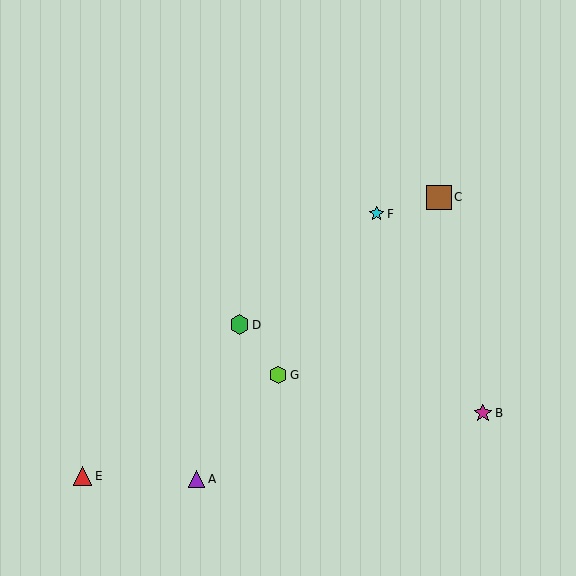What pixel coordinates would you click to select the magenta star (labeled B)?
Click at (483, 413) to select the magenta star B.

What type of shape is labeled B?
Shape B is a magenta star.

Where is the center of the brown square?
The center of the brown square is at (439, 197).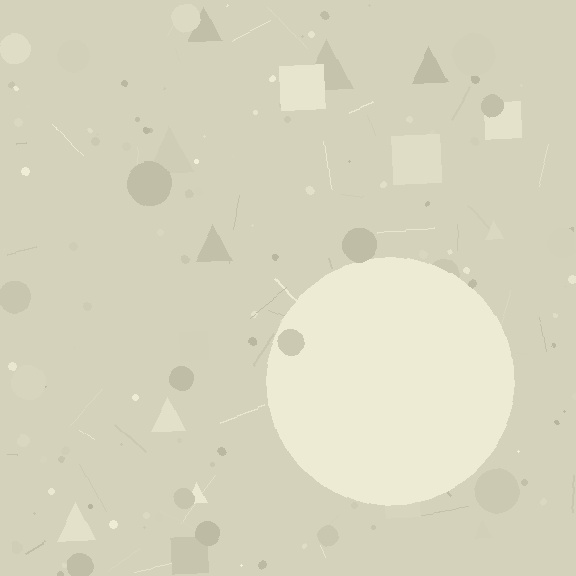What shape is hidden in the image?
A circle is hidden in the image.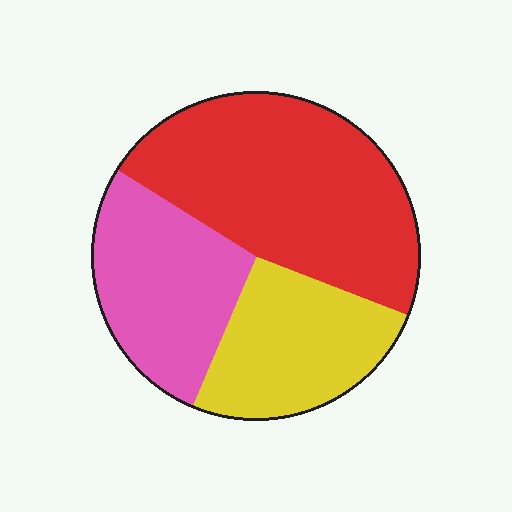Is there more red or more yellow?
Red.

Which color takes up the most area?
Red, at roughly 45%.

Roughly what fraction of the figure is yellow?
Yellow takes up about one quarter (1/4) of the figure.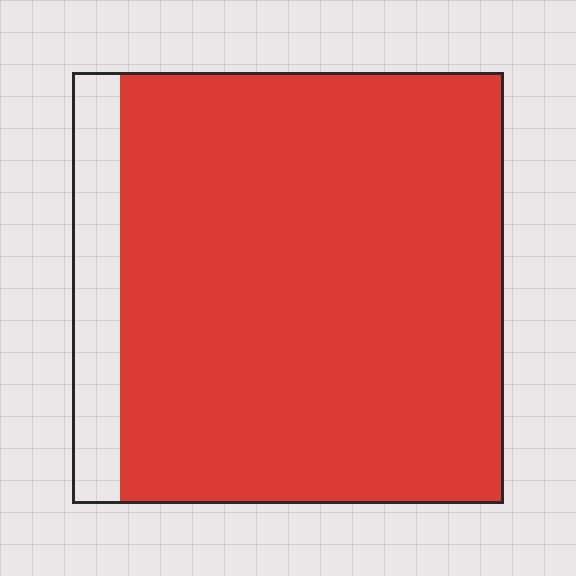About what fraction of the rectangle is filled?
About nine tenths (9/10).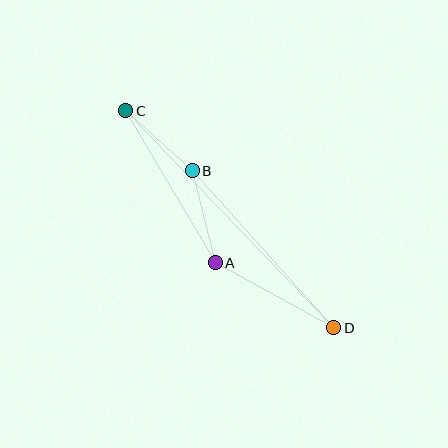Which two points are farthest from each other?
Points C and D are farthest from each other.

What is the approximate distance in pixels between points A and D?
The distance between A and D is approximately 135 pixels.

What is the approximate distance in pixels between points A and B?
The distance between A and B is approximately 95 pixels.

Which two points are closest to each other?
Points B and C are closest to each other.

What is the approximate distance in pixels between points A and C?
The distance between A and C is approximately 176 pixels.